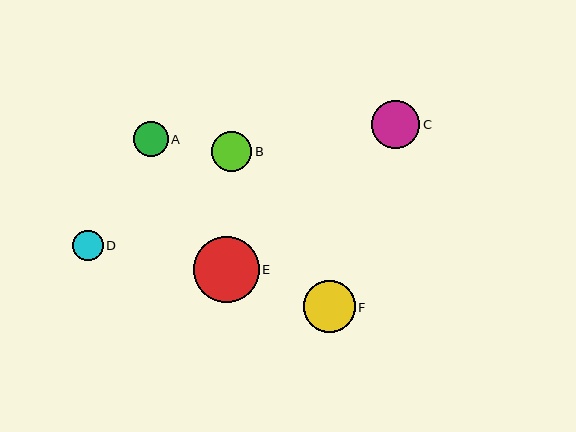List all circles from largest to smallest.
From largest to smallest: E, F, C, B, A, D.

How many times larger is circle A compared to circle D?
Circle A is approximately 1.1 times the size of circle D.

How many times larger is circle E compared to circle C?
Circle E is approximately 1.4 times the size of circle C.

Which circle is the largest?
Circle E is the largest with a size of approximately 66 pixels.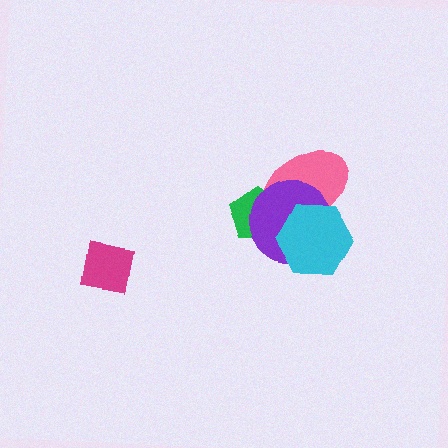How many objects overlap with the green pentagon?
2 objects overlap with the green pentagon.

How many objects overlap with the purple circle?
3 objects overlap with the purple circle.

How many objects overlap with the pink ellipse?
3 objects overlap with the pink ellipse.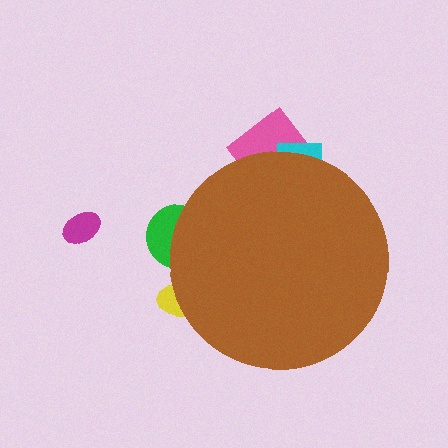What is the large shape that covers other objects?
A brown circle.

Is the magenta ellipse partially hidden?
No, the magenta ellipse is fully visible.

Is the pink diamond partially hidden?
Yes, the pink diamond is partially hidden behind the brown circle.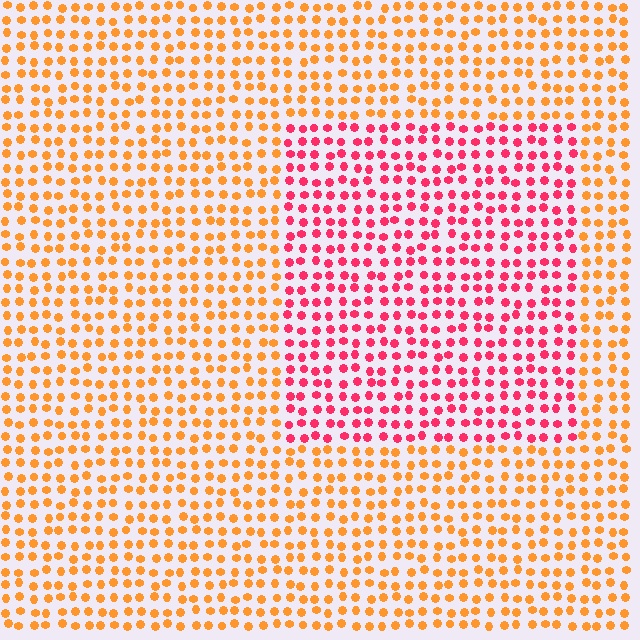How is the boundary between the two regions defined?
The boundary is defined purely by a slight shift in hue (about 48 degrees). Spacing, size, and orientation are identical on both sides.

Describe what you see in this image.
The image is filled with small orange elements in a uniform arrangement. A rectangle-shaped region is visible where the elements are tinted to a slightly different hue, forming a subtle color boundary.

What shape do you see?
I see a rectangle.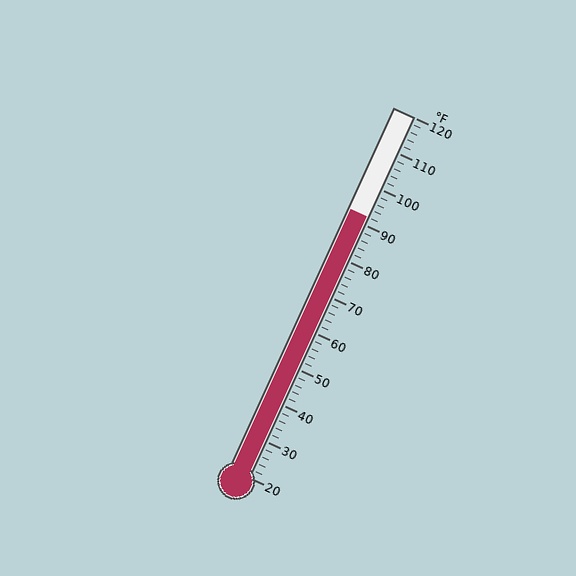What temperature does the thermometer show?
The thermometer shows approximately 92°F.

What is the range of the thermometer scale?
The thermometer scale ranges from 20°F to 120°F.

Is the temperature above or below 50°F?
The temperature is above 50°F.